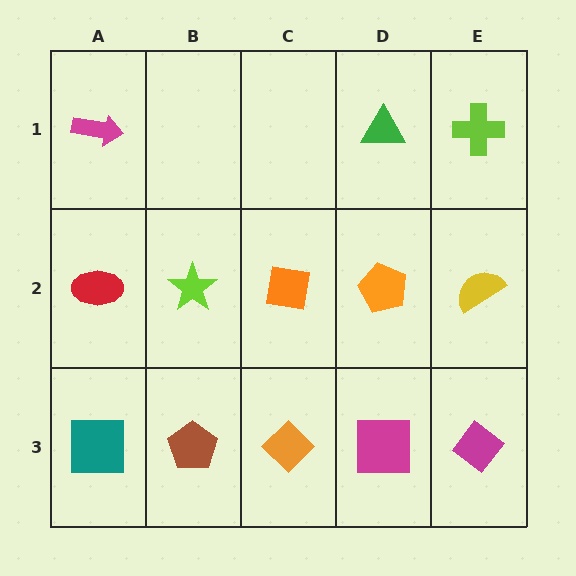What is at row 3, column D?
A magenta square.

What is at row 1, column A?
A magenta arrow.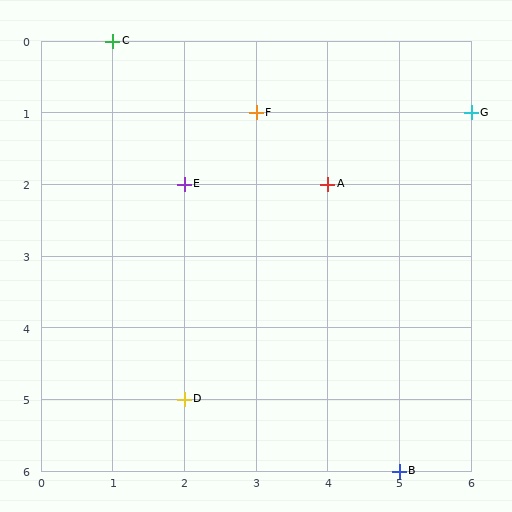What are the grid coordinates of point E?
Point E is at grid coordinates (2, 2).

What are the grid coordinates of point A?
Point A is at grid coordinates (4, 2).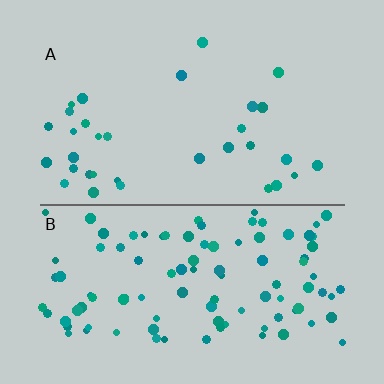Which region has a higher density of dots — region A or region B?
B (the bottom).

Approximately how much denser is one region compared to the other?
Approximately 3.2× — region B over region A.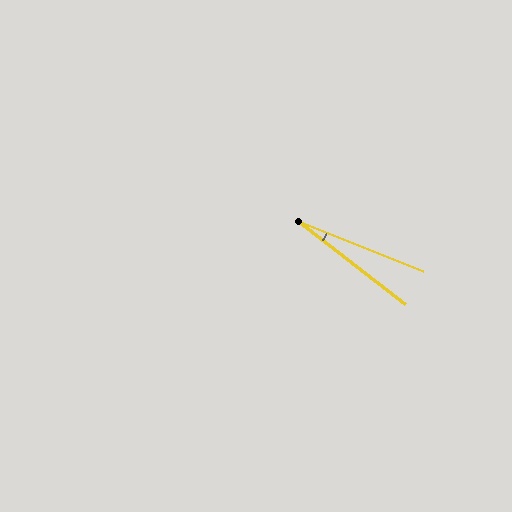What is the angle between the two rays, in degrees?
Approximately 16 degrees.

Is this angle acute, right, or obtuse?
It is acute.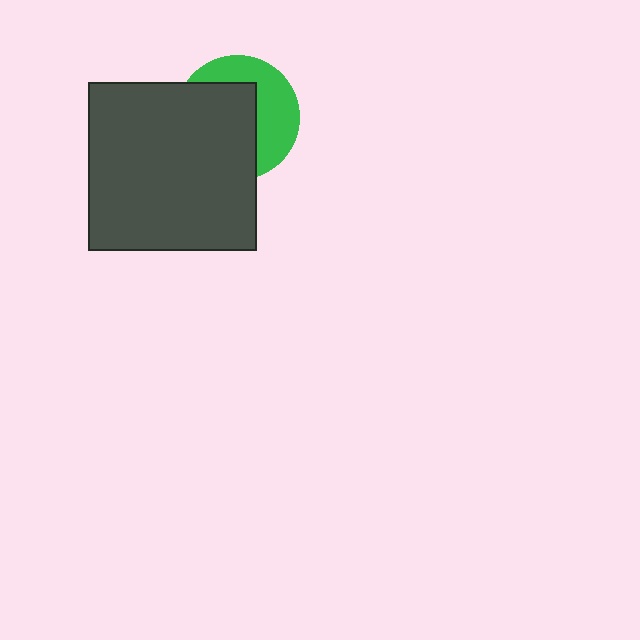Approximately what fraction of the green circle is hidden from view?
Roughly 58% of the green circle is hidden behind the dark gray square.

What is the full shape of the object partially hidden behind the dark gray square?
The partially hidden object is a green circle.